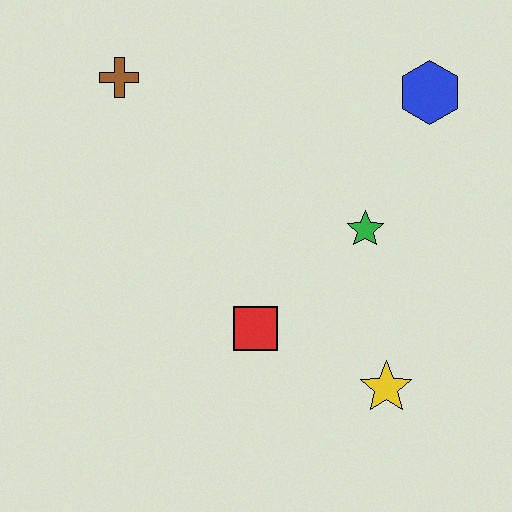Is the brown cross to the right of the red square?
No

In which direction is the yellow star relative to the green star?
The yellow star is below the green star.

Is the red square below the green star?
Yes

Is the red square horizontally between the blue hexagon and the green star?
No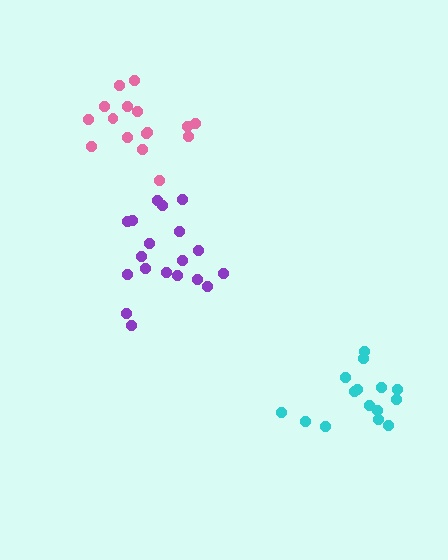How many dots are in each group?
Group 1: 19 dots, Group 2: 15 dots, Group 3: 16 dots (50 total).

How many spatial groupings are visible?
There are 3 spatial groupings.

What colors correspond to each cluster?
The clusters are colored: purple, cyan, pink.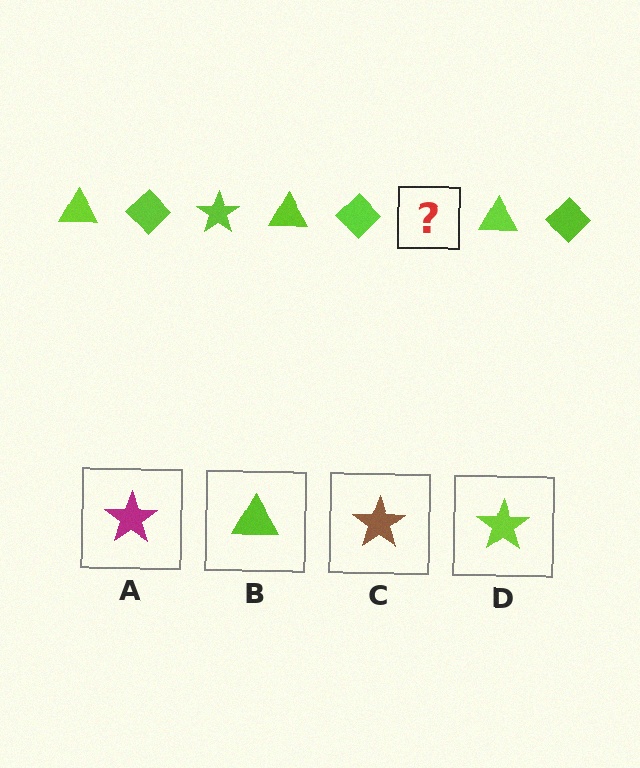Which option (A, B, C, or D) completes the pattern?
D.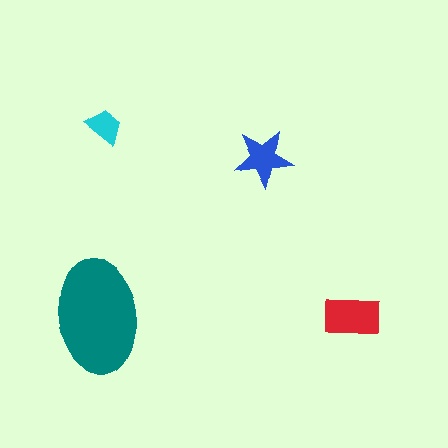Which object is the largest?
The teal ellipse.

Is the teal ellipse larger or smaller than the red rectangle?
Larger.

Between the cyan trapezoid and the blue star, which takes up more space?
The blue star.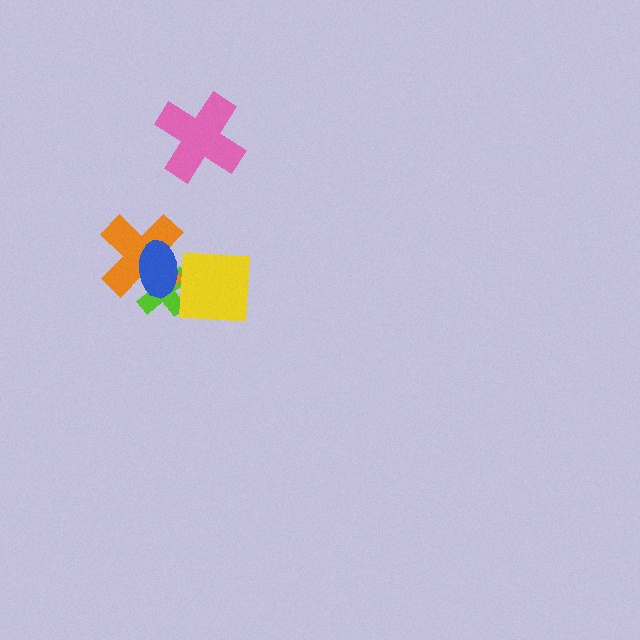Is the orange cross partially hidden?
Yes, it is partially covered by another shape.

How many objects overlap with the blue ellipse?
3 objects overlap with the blue ellipse.